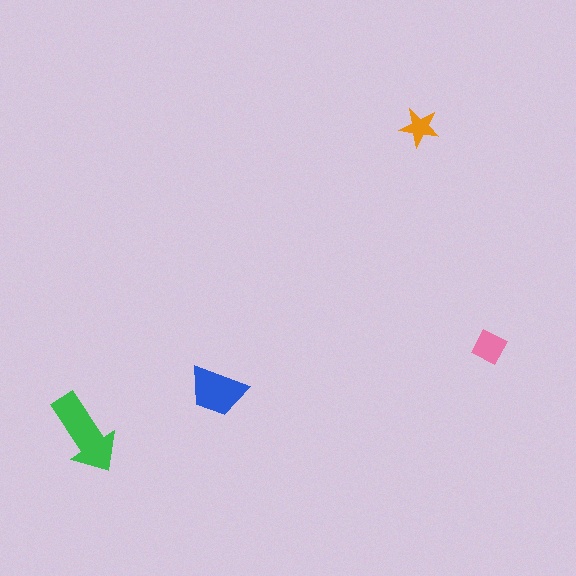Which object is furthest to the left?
The green arrow is leftmost.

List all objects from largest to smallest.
The green arrow, the blue trapezoid, the pink diamond, the orange star.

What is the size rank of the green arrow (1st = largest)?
1st.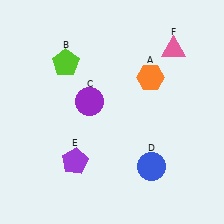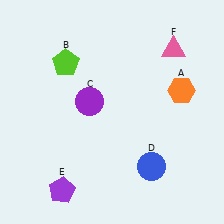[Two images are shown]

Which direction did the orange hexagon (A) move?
The orange hexagon (A) moved right.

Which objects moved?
The objects that moved are: the orange hexagon (A), the purple pentagon (E).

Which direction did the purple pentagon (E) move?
The purple pentagon (E) moved down.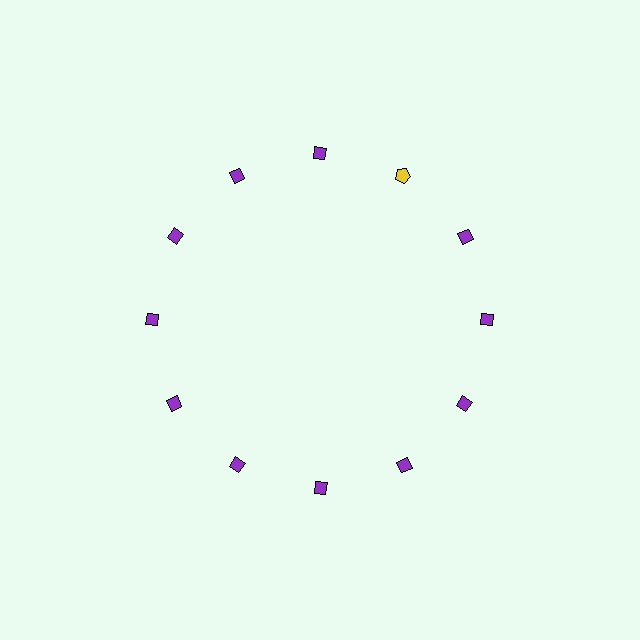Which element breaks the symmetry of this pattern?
The yellow pentagon at roughly the 1 o'clock position breaks the symmetry. All other shapes are purple diamonds.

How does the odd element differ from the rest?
It differs in both color (yellow instead of purple) and shape (pentagon instead of diamond).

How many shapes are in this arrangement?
There are 12 shapes arranged in a ring pattern.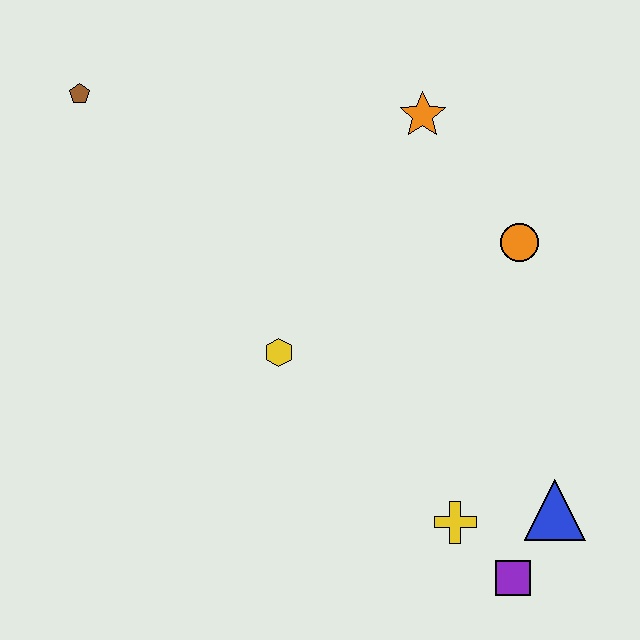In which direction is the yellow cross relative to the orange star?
The yellow cross is below the orange star.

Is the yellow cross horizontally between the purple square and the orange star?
Yes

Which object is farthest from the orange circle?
The brown pentagon is farthest from the orange circle.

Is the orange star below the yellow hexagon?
No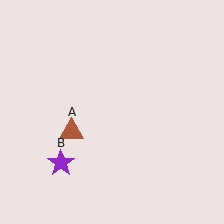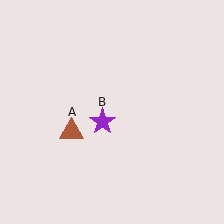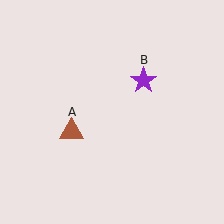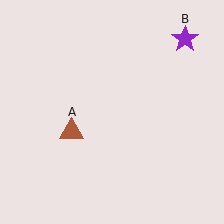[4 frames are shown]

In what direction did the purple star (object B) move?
The purple star (object B) moved up and to the right.